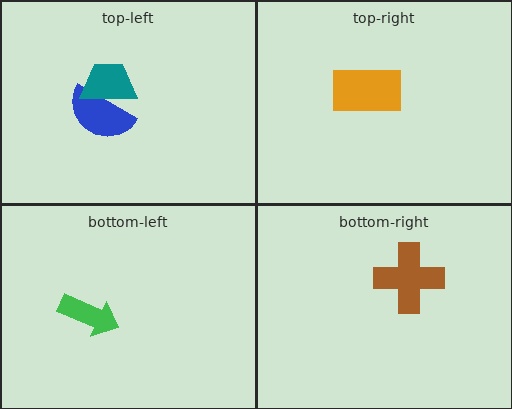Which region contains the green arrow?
The bottom-left region.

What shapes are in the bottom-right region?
The brown cross.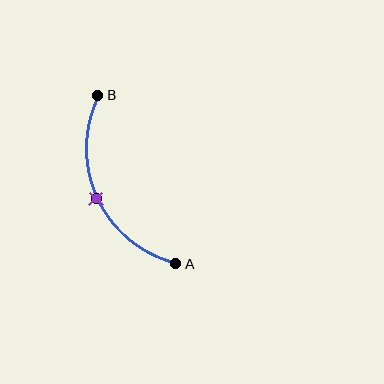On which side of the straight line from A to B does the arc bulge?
The arc bulges to the left of the straight line connecting A and B.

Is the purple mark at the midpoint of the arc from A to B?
Yes. The purple mark lies on the arc at equal arc-length from both A and B — it is the arc midpoint.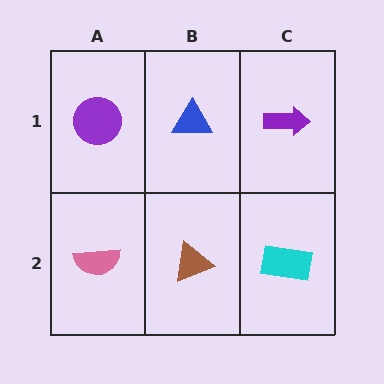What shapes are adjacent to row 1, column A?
A pink semicircle (row 2, column A), a blue triangle (row 1, column B).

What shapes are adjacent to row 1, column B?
A brown triangle (row 2, column B), a purple circle (row 1, column A), a purple arrow (row 1, column C).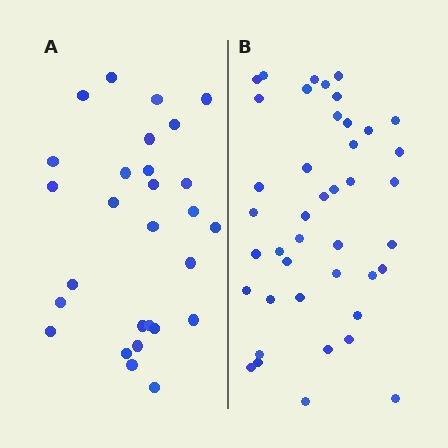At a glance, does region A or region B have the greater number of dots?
Region B (the right region) has more dots.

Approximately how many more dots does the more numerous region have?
Region B has approximately 15 more dots than region A.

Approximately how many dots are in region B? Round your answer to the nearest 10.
About 40 dots. (The exact count is 42, which rounds to 40.)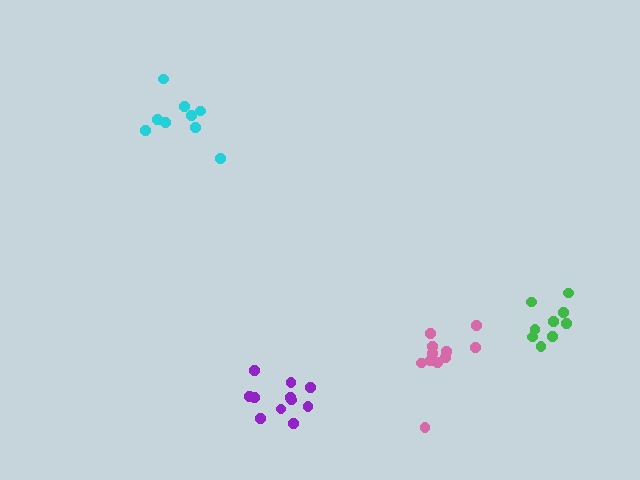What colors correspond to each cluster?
The clusters are colored: purple, green, pink, cyan.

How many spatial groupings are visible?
There are 4 spatial groupings.